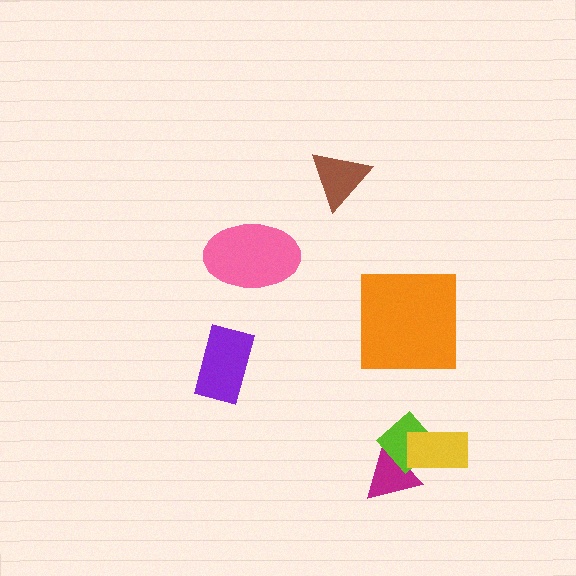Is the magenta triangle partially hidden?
Yes, it is partially covered by another shape.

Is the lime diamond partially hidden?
Yes, it is partially covered by another shape.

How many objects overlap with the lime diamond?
2 objects overlap with the lime diamond.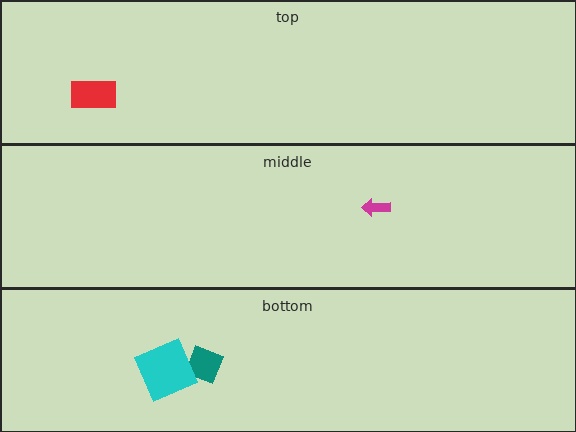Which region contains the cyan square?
The bottom region.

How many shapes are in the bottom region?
2.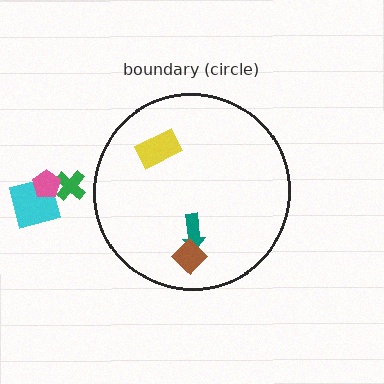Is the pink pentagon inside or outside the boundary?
Outside.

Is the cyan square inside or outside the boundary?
Outside.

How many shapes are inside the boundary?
3 inside, 3 outside.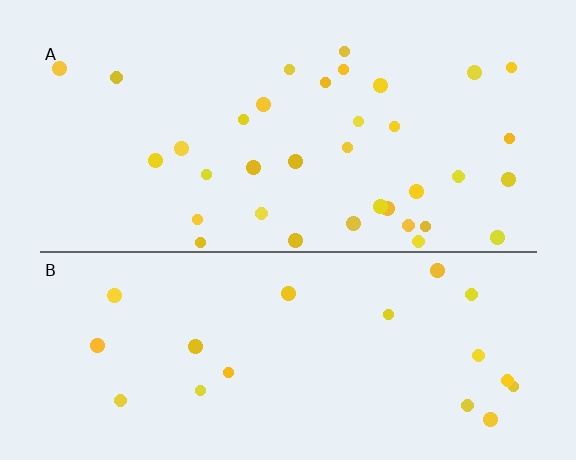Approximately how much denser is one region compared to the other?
Approximately 1.8× — region A over region B.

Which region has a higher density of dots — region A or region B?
A (the top).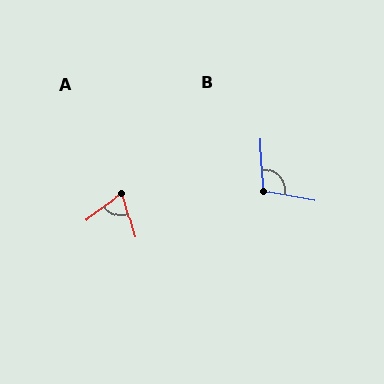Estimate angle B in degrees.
Approximately 103 degrees.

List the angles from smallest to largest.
A (70°), B (103°).